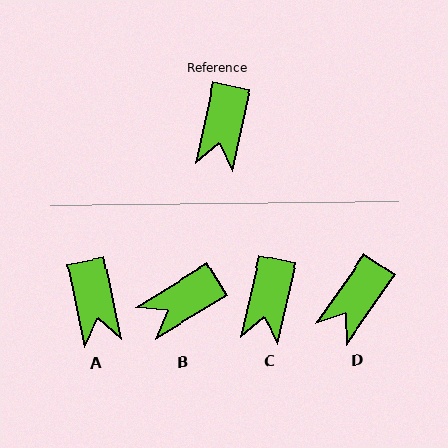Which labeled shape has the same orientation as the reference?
C.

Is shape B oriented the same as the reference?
No, it is off by about 46 degrees.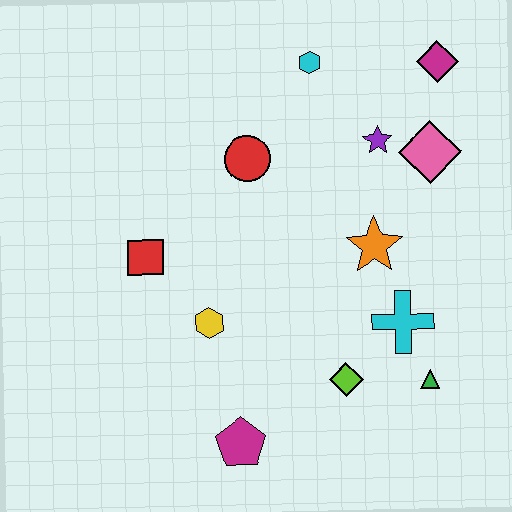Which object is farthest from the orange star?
The magenta pentagon is farthest from the orange star.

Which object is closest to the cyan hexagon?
The purple star is closest to the cyan hexagon.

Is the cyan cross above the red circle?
No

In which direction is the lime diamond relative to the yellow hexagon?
The lime diamond is to the right of the yellow hexagon.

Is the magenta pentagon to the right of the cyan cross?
No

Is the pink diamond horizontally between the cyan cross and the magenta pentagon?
No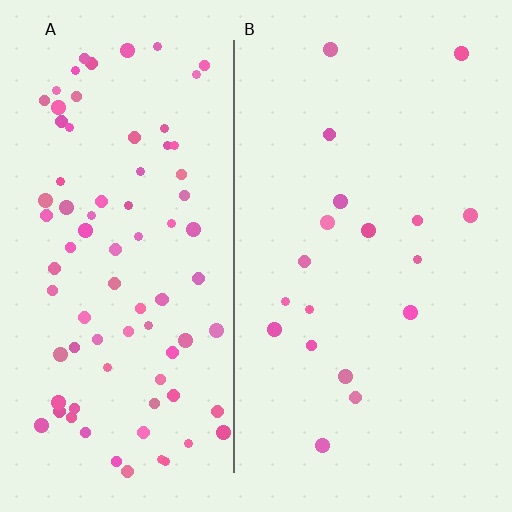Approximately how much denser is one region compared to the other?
Approximately 4.6× — region A over region B.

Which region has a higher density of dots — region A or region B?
A (the left).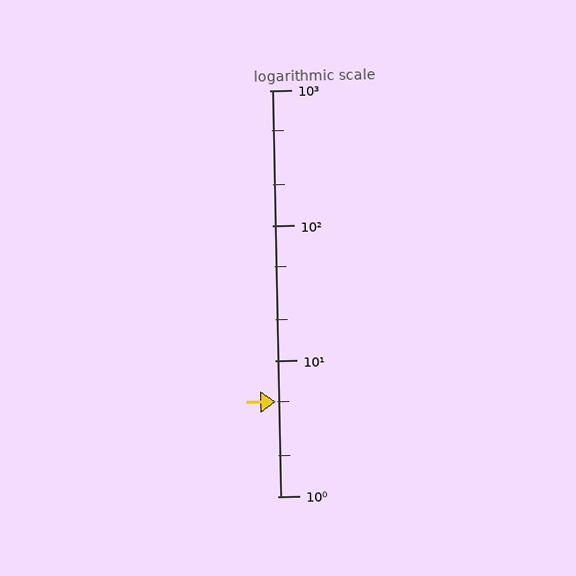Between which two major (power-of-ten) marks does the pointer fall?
The pointer is between 1 and 10.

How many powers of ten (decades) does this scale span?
The scale spans 3 decades, from 1 to 1000.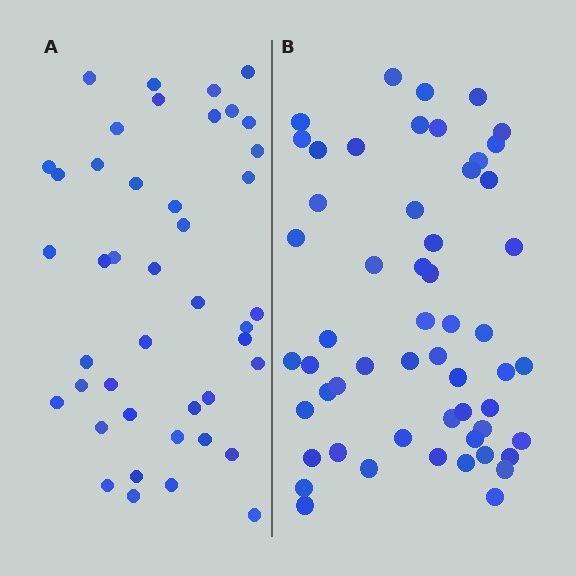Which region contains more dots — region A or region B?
Region B (the right region) has more dots.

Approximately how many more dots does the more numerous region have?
Region B has roughly 12 or so more dots than region A.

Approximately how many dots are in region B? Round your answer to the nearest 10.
About 60 dots. (The exact count is 55, which rounds to 60.)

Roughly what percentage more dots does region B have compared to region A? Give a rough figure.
About 30% more.